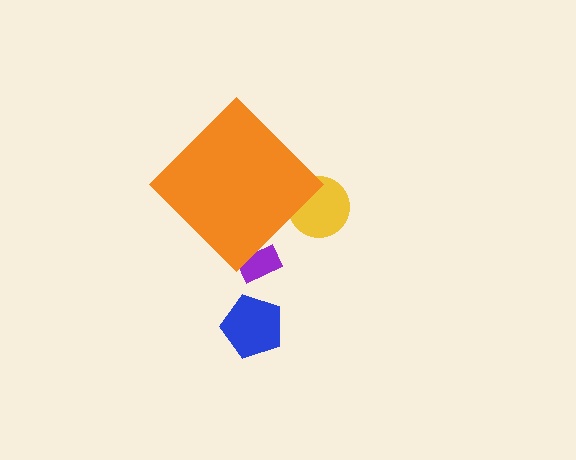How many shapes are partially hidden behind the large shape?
2 shapes are partially hidden.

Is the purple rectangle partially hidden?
Yes, the purple rectangle is partially hidden behind the orange diamond.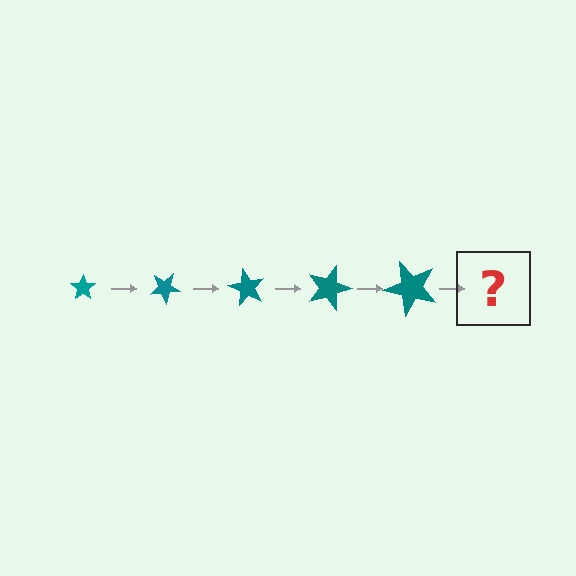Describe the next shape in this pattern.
It should be a star, larger than the previous one and rotated 150 degrees from the start.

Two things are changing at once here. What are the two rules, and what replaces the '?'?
The two rules are that the star grows larger each step and it rotates 30 degrees each step. The '?' should be a star, larger than the previous one and rotated 150 degrees from the start.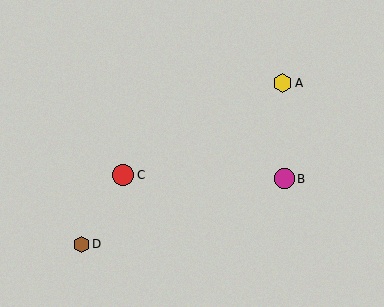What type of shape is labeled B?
Shape B is a magenta circle.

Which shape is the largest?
The red circle (labeled C) is the largest.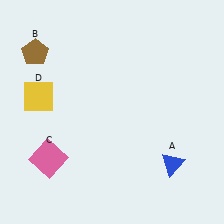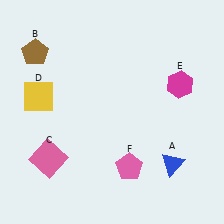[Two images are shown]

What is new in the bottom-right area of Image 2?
A pink pentagon (F) was added in the bottom-right area of Image 2.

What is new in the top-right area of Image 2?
A magenta hexagon (E) was added in the top-right area of Image 2.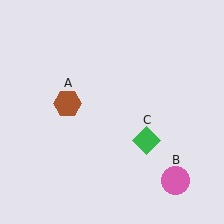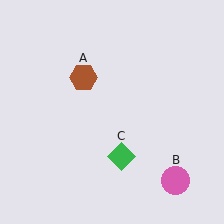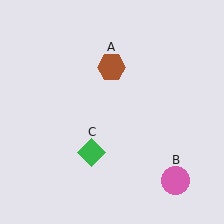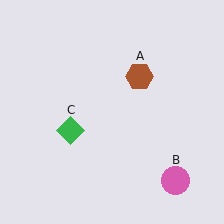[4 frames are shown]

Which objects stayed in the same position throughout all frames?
Pink circle (object B) remained stationary.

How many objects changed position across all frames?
2 objects changed position: brown hexagon (object A), green diamond (object C).